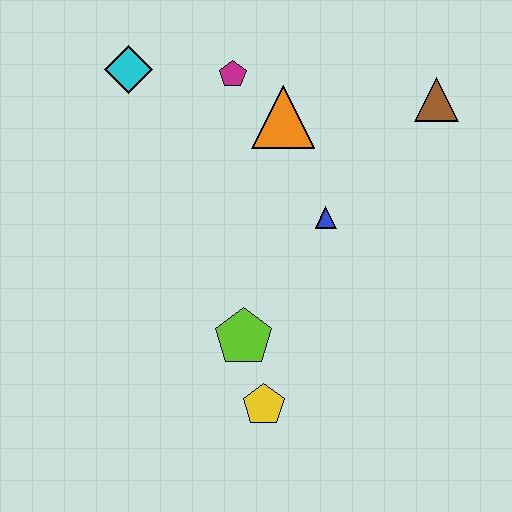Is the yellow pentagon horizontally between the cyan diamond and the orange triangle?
Yes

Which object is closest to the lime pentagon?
The yellow pentagon is closest to the lime pentagon.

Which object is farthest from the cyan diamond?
The yellow pentagon is farthest from the cyan diamond.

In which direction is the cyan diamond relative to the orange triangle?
The cyan diamond is to the left of the orange triangle.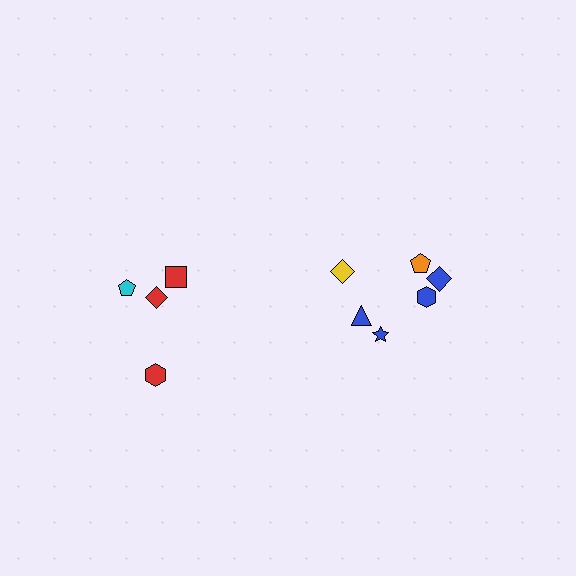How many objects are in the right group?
There are 6 objects.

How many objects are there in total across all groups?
There are 10 objects.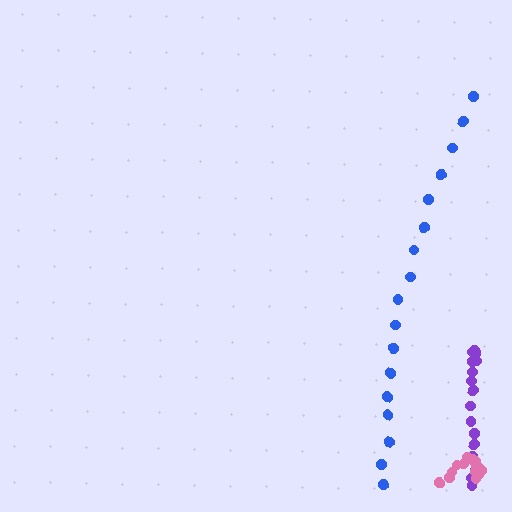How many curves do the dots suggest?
There are 3 distinct paths.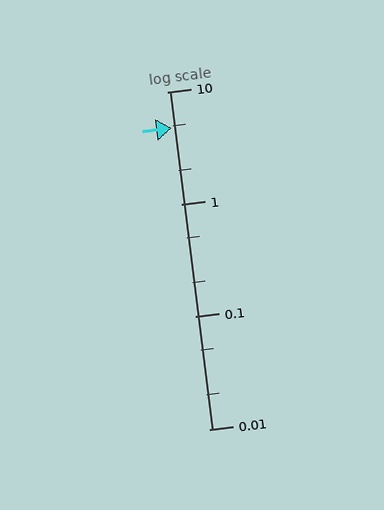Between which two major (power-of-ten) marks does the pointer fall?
The pointer is between 1 and 10.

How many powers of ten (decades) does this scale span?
The scale spans 3 decades, from 0.01 to 10.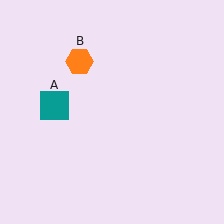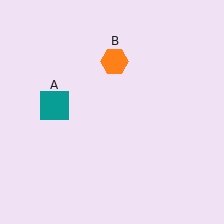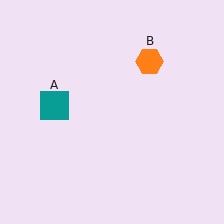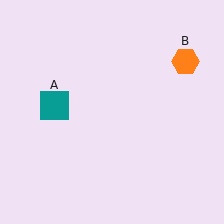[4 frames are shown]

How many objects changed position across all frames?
1 object changed position: orange hexagon (object B).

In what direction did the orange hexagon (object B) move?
The orange hexagon (object B) moved right.